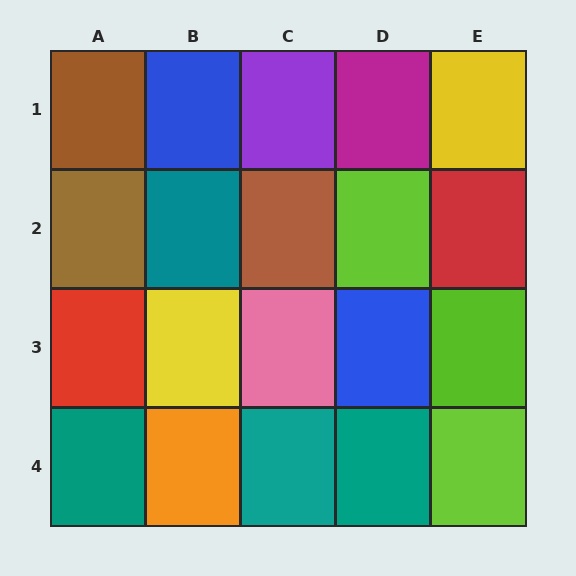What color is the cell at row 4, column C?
Teal.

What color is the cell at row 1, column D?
Magenta.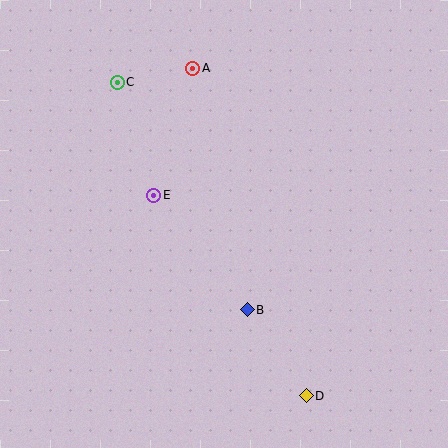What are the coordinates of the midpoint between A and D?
The midpoint between A and D is at (250, 232).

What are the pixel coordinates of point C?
Point C is at (117, 82).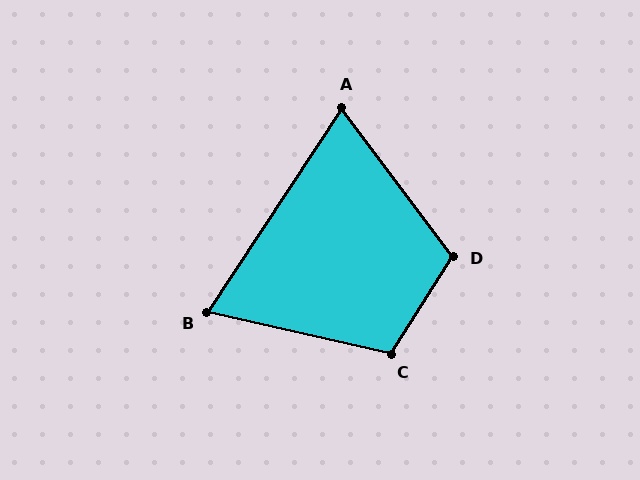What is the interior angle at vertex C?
Approximately 110 degrees (obtuse).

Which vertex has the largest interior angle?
D, at approximately 111 degrees.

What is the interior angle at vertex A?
Approximately 70 degrees (acute).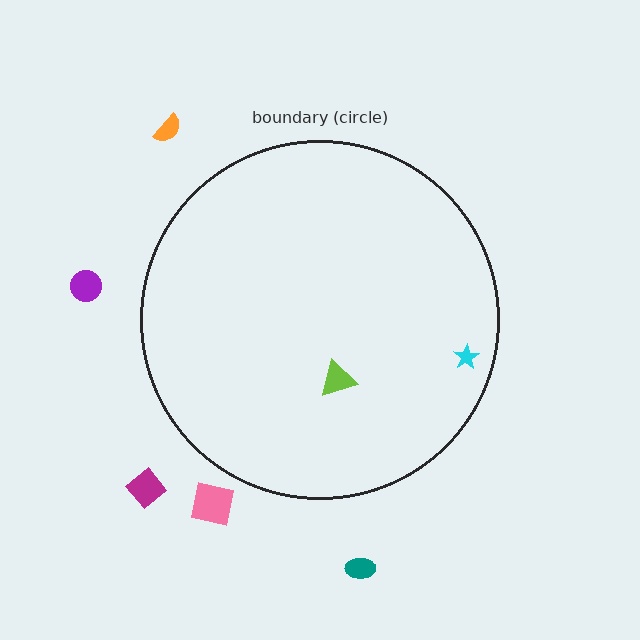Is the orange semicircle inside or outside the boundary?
Outside.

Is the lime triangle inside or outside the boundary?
Inside.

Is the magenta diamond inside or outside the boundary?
Outside.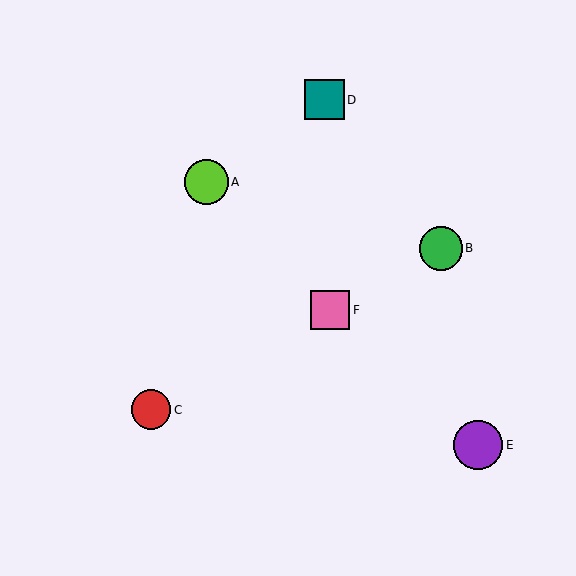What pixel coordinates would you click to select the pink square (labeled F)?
Click at (330, 310) to select the pink square F.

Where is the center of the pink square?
The center of the pink square is at (330, 310).